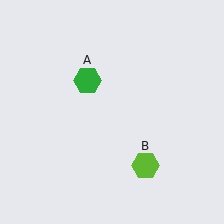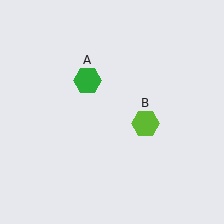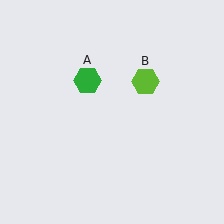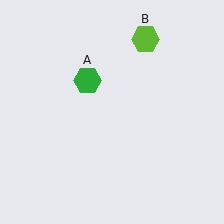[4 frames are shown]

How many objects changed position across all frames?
1 object changed position: lime hexagon (object B).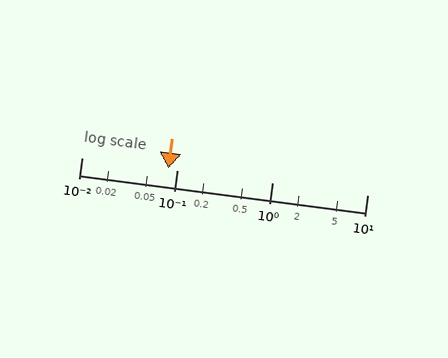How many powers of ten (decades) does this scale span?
The scale spans 3 decades, from 0.01 to 10.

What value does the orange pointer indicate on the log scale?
The pointer indicates approximately 0.081.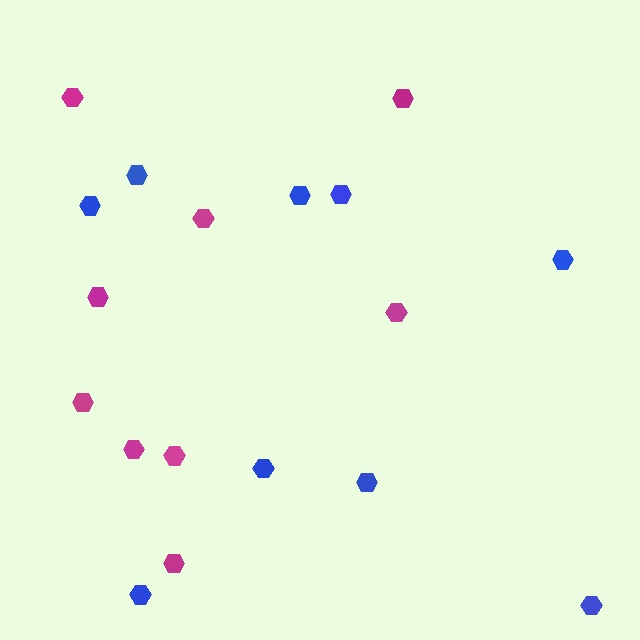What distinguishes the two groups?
There are 2 groups: one group of magenta hexagons (9) and one group of blue hexagons (9).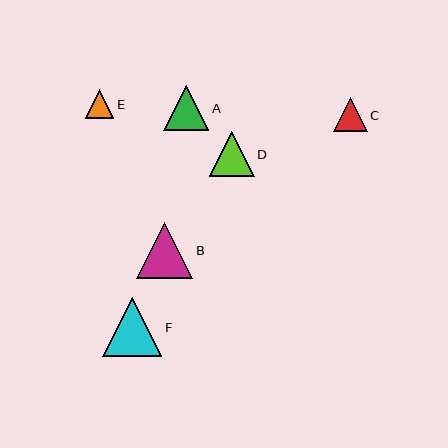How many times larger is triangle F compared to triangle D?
Triangle F is approximately 1.3 times the size of triangle D.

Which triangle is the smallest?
Triangle E is the smallest with a size of approximately 28 pixels.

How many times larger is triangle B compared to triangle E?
Triangle B is approximately 2.0 times the size of triangle E.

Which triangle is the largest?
Triangle F is the largest with a size of approximately 60 pixels.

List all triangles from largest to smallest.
From largest to smallest: F, B, D, A, C, E.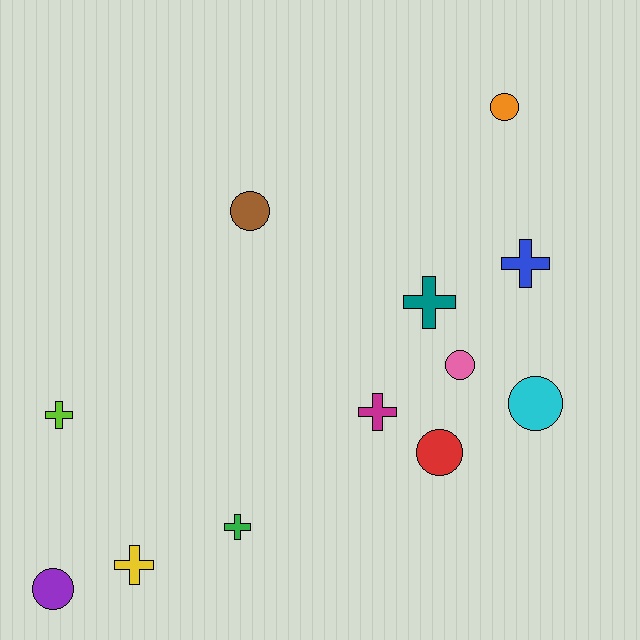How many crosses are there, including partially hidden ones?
There are 6 crosses.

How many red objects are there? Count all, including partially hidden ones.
There is 1 red object.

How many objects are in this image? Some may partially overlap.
There are 12 objects.